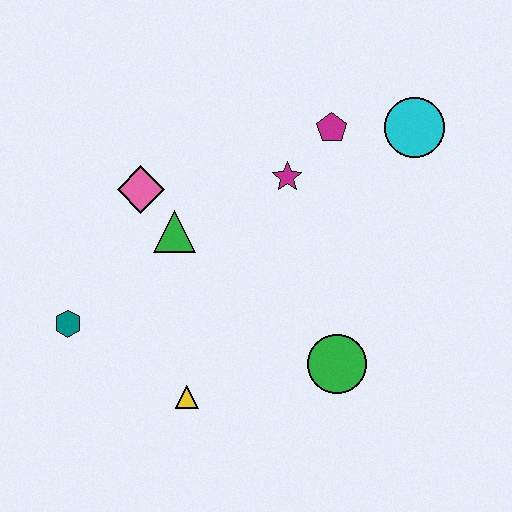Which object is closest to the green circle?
The yellow triangle is closest to the green circle.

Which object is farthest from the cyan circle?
The teal hexagon is farthest from the cyan circle.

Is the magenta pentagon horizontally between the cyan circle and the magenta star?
Yes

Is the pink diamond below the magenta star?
Yes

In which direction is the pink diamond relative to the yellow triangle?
The pink diamond is above the yellow triangle.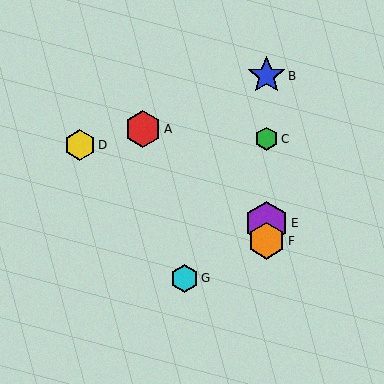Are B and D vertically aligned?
No, B is at x≈267 and D is at x≈80.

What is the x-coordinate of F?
Object F is at x≈267.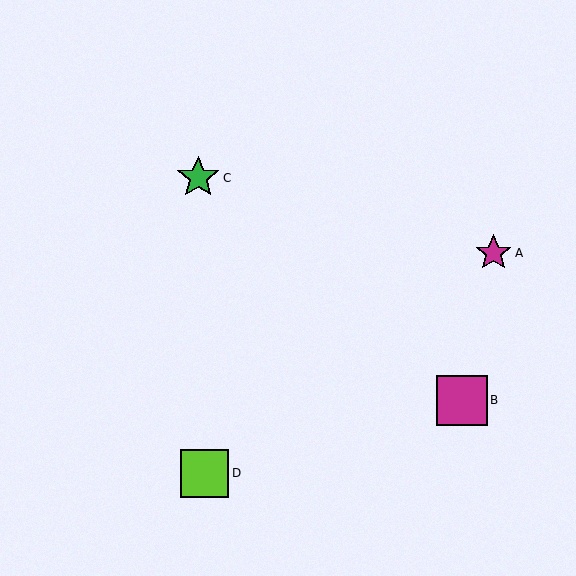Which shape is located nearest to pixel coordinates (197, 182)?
The green star (labeled C) at (198, 178) is nearest to that location.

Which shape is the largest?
The magenta square (labeled B) is the largest.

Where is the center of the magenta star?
The center of the magenta star is at (494, 253).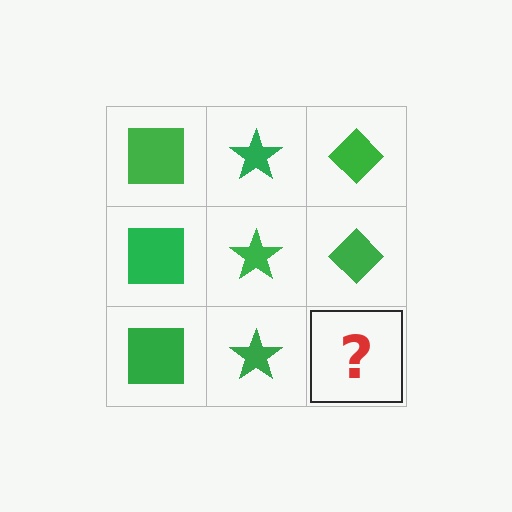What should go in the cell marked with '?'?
The missing cell should contain a green diamond.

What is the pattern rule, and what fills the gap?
The rule is that each column has a consistent shape. The gap should be filled with a green diamond.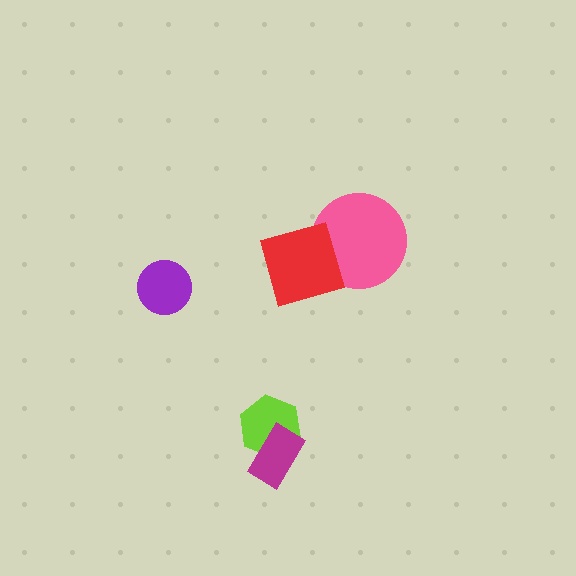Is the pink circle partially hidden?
Yes, it is partially covered by another shape.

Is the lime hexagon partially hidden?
Yes, it is partially covered by another shape.